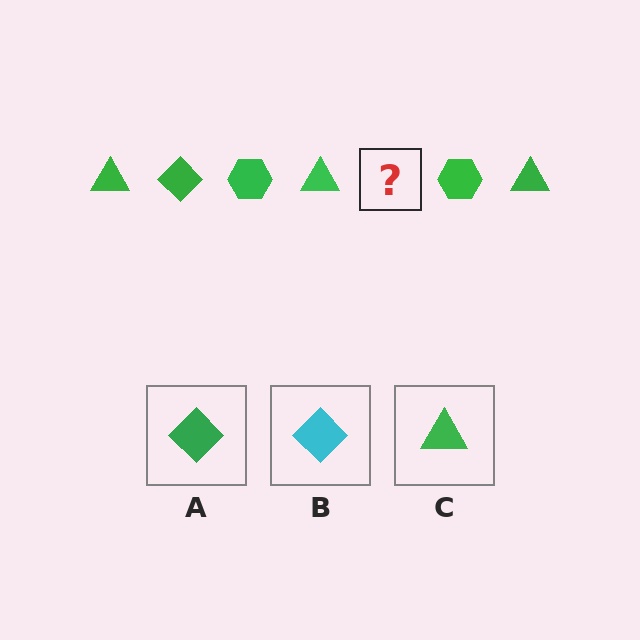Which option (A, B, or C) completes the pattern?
A.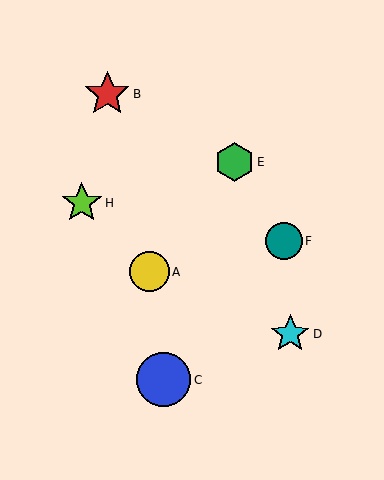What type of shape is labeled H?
Shape H is a lime star.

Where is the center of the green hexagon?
The center of the green hexagon is at (234, 162).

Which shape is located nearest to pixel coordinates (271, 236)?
The teal circle (labeled F) at (284, 241) is nearest to that location.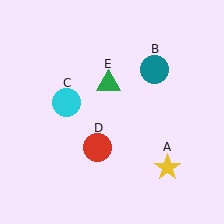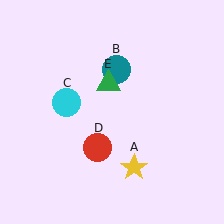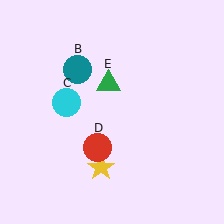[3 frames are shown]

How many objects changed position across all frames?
2 objects changed position: yellow star (object A), teal circle (object B).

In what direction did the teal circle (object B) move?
The teal circle (object B) moved left.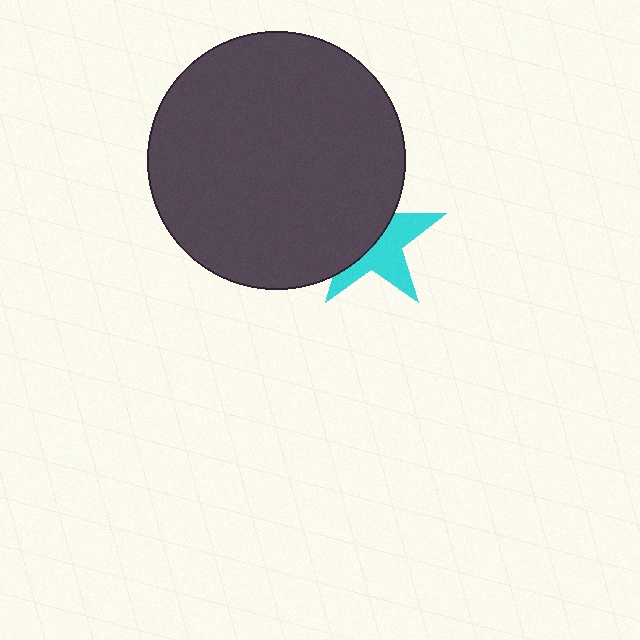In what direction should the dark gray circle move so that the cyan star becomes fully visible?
The dark gray circle should move left. That is the shortest direction to clear the overlap and leave the cyan star fully visible.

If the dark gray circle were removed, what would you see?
You would see the complete cyan star.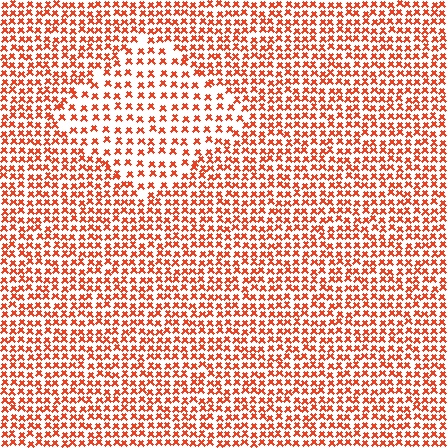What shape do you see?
I see a diamond.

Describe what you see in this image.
The image contains small red elements arranged at two different densities. A diamond-shaped region is visible where the elements are less densely packed than the surrounding area.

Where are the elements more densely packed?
The elements are more densely packed outside the diamond boundary.